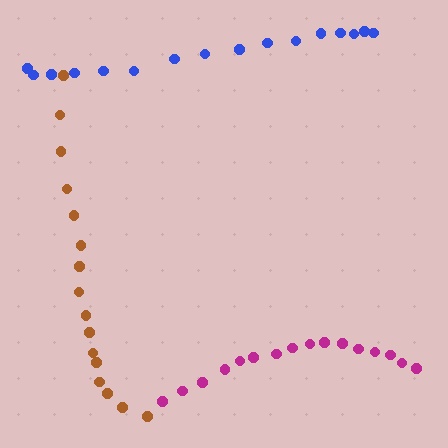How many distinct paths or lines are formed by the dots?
There are 3 distinct paths.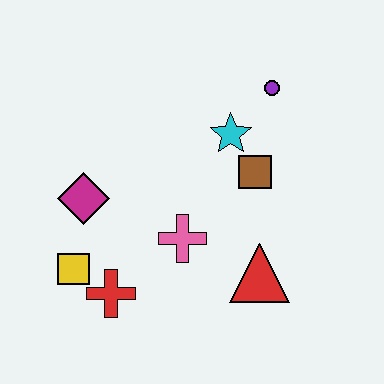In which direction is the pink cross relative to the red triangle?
The pink cross is to the left of the red triangle.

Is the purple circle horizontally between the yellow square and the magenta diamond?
No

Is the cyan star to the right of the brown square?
No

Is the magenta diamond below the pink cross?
No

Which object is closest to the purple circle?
The cyan star is closest to the purple circle.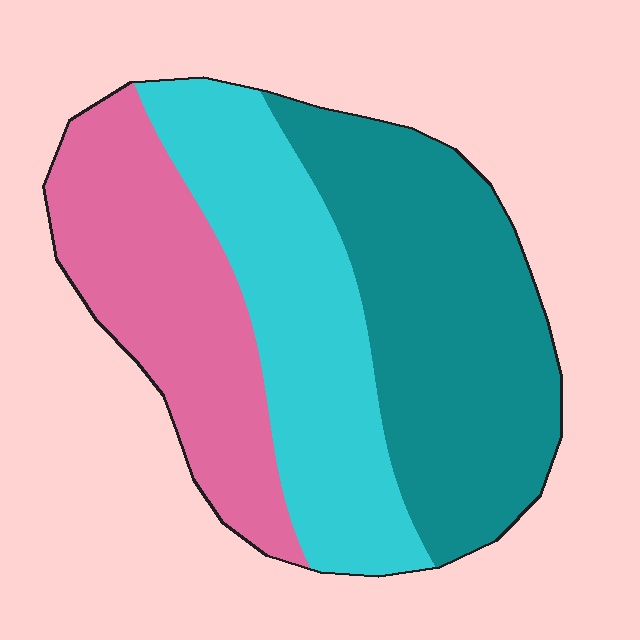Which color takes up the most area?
Teal, at roughly 40%.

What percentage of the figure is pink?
Pink takes up between a quarter and a half of the figure.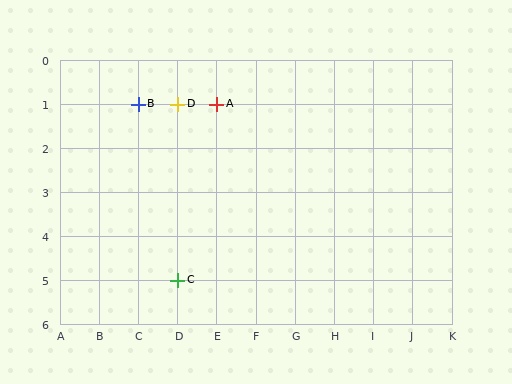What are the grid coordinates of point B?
Point B is at grid coordinates (C, 1).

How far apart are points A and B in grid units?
Points A and B are 2 columns apart.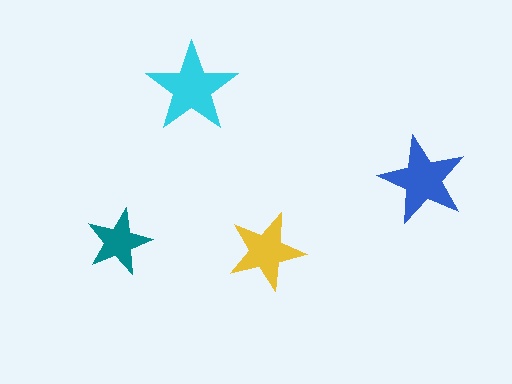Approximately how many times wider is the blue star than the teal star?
About 1.5 times wider.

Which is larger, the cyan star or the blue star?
The cyan one.